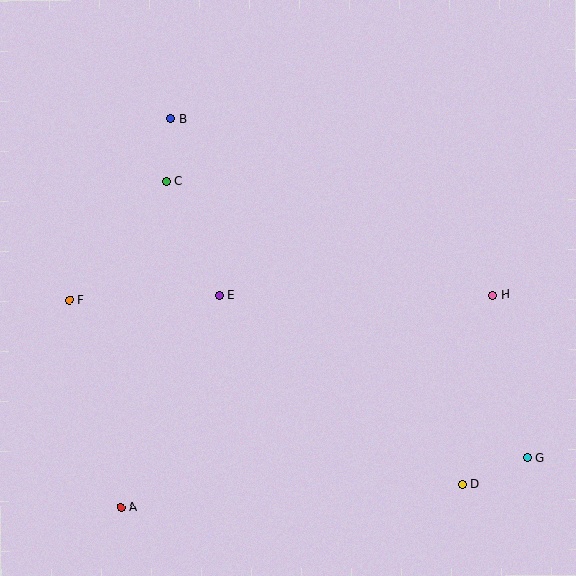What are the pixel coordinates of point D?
Point D is at (463, 484).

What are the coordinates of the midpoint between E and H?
The midpoint between E and H is at (356, 295).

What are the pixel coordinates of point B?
Point B is at (170, 119).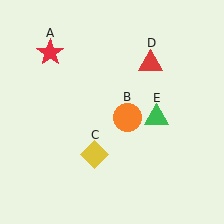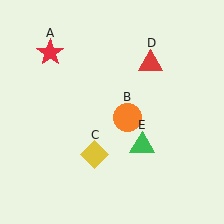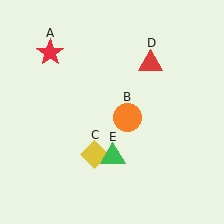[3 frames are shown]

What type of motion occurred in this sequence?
The green triangle (object E) rotated clockwise around the center of the scene.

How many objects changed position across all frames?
1 object changed position: green triangle (object E).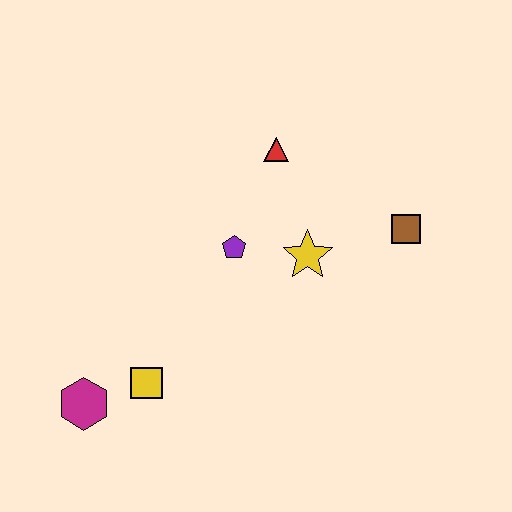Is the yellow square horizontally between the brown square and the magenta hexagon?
Yes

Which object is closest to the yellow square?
The magenta hexagon is closest to the yellow square.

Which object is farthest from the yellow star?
The magenta hexagon is farthest from the yellow star.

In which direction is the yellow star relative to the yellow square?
The yellow star is to the right of the yellow square.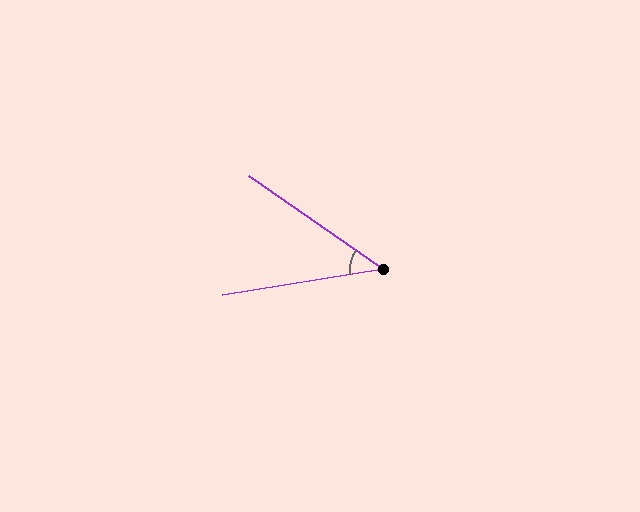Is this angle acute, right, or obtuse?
It is acute.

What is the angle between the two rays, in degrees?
Approximately 44 degrees.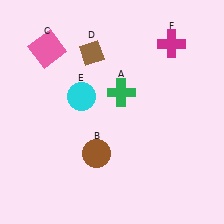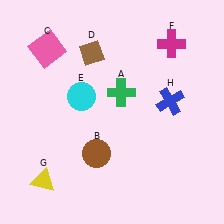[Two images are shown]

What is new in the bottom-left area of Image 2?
A yellow triangle (G) was added in the bottom-left area of Image 2.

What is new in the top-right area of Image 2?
A blue cross (H) was added in the top-right area of Image 2.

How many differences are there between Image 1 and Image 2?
There are 2 differences between the two images.